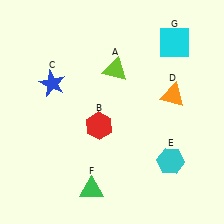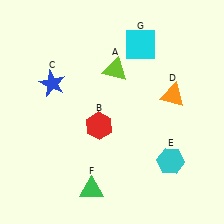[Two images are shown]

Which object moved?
The cyan square (G) moved left.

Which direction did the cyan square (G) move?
The cyan square (G) moved left.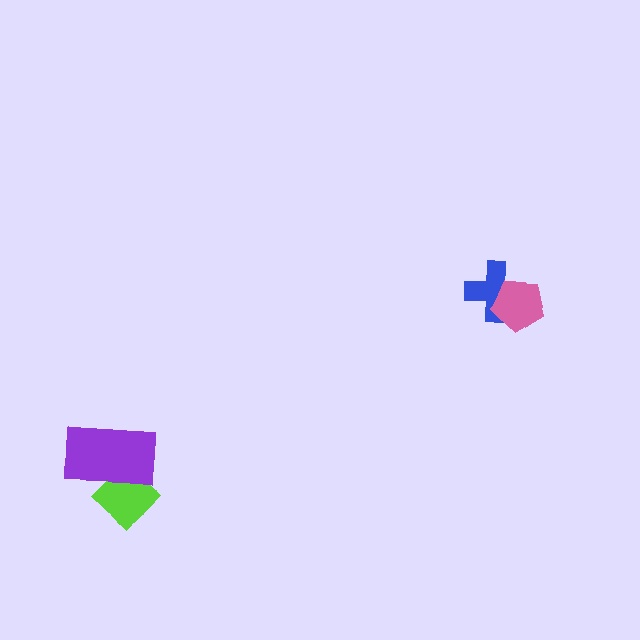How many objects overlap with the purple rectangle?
1 object overlaps with the purple rectangle.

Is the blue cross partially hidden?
Yes, it is partially covered by another shape.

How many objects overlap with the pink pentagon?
1 object overlaps with the pink pentagon.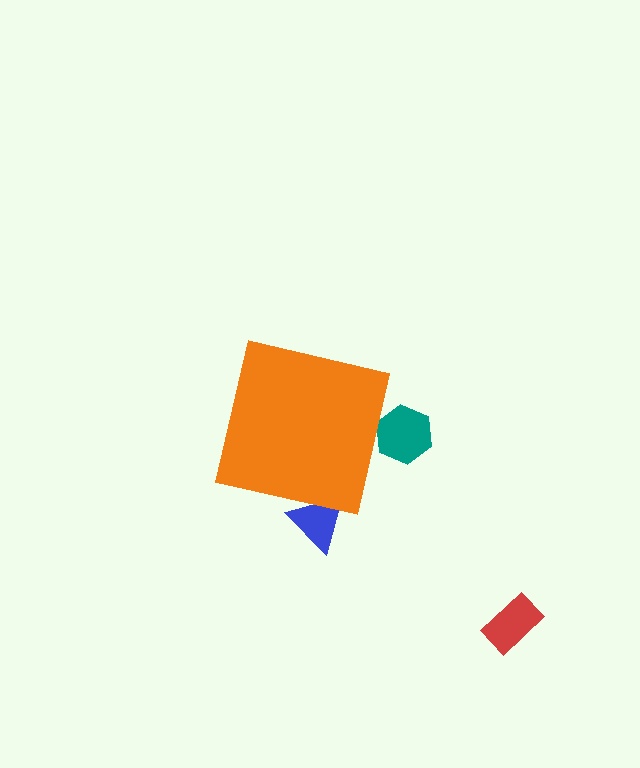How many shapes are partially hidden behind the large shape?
2 shapes are partially hidden.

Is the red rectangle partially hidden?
No, the red rectangle is fully visible.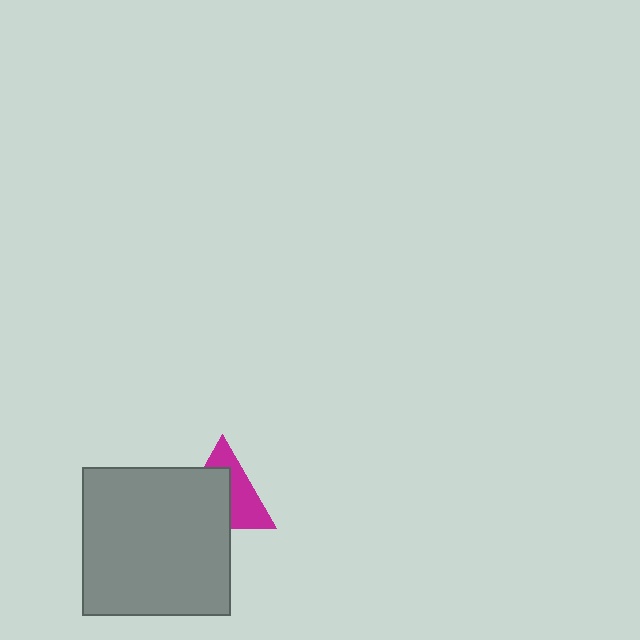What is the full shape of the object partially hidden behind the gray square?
The partially hidden object is a magenta triangle.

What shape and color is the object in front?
The object in front is a gray square.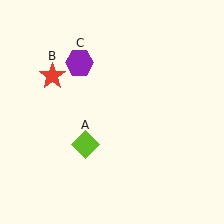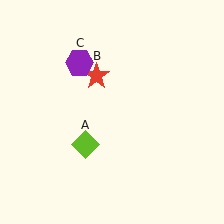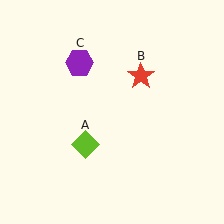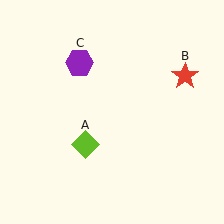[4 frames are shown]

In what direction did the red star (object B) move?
The red star (object B) moved right.